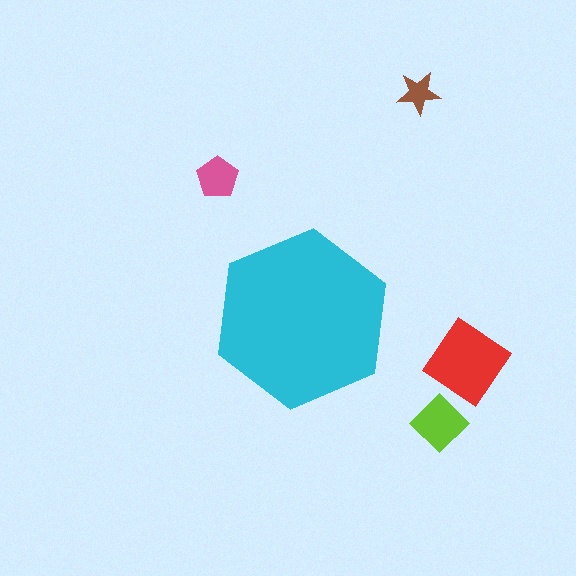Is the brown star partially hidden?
No, the brown star is fully visible.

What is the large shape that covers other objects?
A cyan hexagon.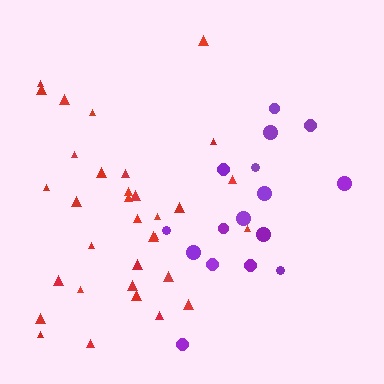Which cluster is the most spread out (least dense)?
Purple.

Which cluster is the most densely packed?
Red.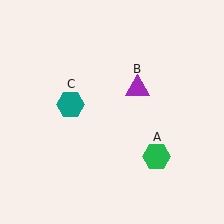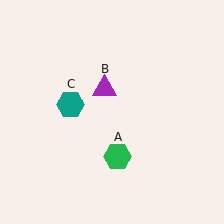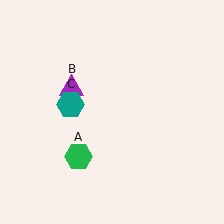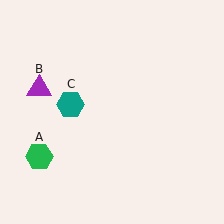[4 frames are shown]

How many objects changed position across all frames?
2 objects changed position: green hexagon (object A), purple triangle (object B).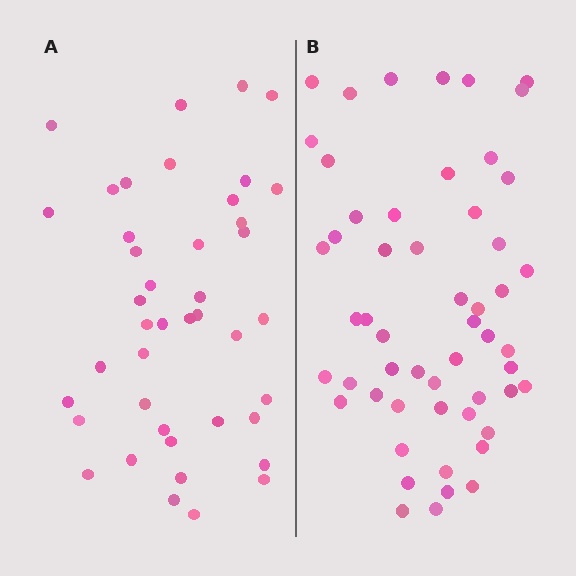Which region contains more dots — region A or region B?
Region B (the right region) has more dots.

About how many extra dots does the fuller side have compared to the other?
Region B has roughly 12 or so more dots than region A.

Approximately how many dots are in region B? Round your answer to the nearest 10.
About 50 dots. (The exact count is 54, which rounds to 50.)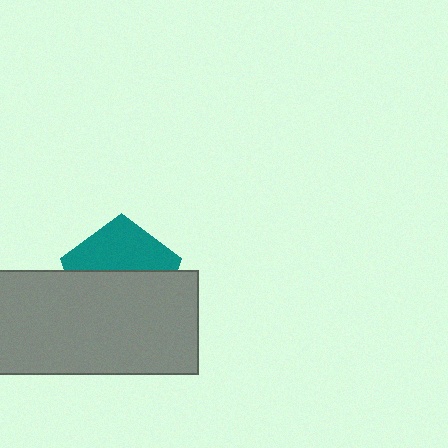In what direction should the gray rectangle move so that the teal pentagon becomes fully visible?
The gray rectangle should move down. That is the shortest direction to clear the overlap and leave the teal pentagon fully visible.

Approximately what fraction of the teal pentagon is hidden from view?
Roughly 58% of the teal pentagon is hidden behind the gray rectangle.